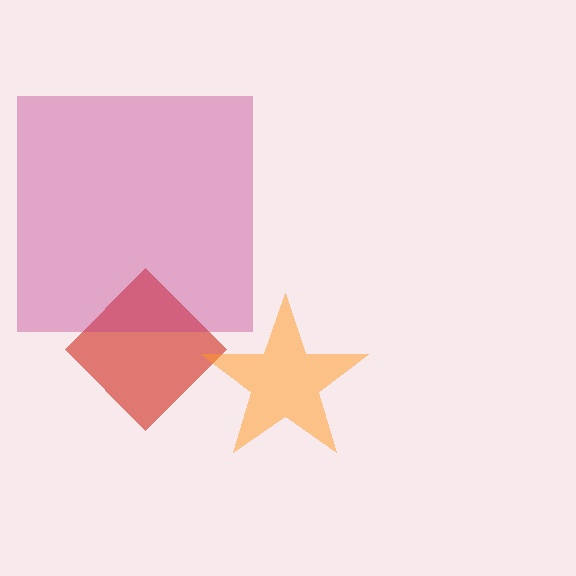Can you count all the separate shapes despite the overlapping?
Yes, there are 3 separate shapes.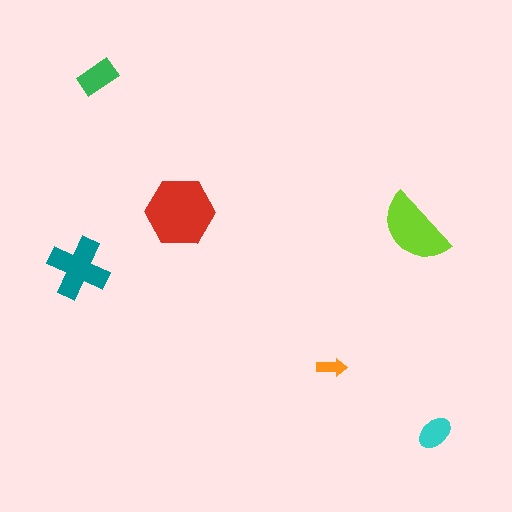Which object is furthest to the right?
The cyan ellipse is rightmost.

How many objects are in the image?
There are 6 objects in the image.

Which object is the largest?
The red hexagon.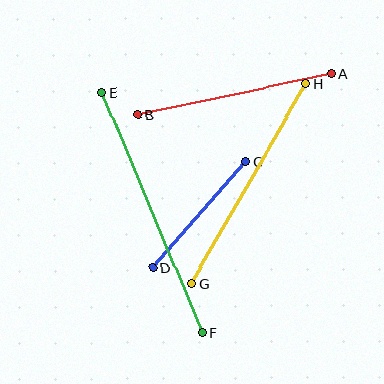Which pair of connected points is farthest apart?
Points E and F are farthest apart.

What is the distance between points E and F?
The distance is approximately 260 pixels.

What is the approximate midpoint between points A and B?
The midpoint is at approximately (235, 95) pixels.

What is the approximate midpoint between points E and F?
The midpoint is at approximately (152, 213) pixels.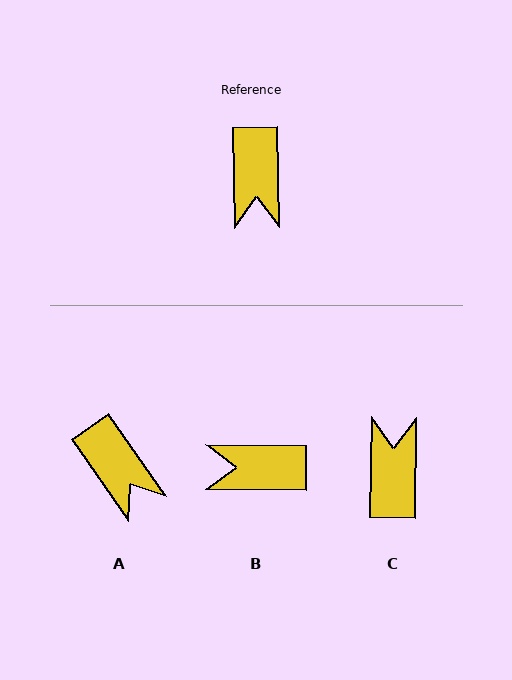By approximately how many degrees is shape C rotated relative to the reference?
Approximately 178 degrees counter-clockwise.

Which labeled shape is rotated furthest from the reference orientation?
C, about 178 degrees away.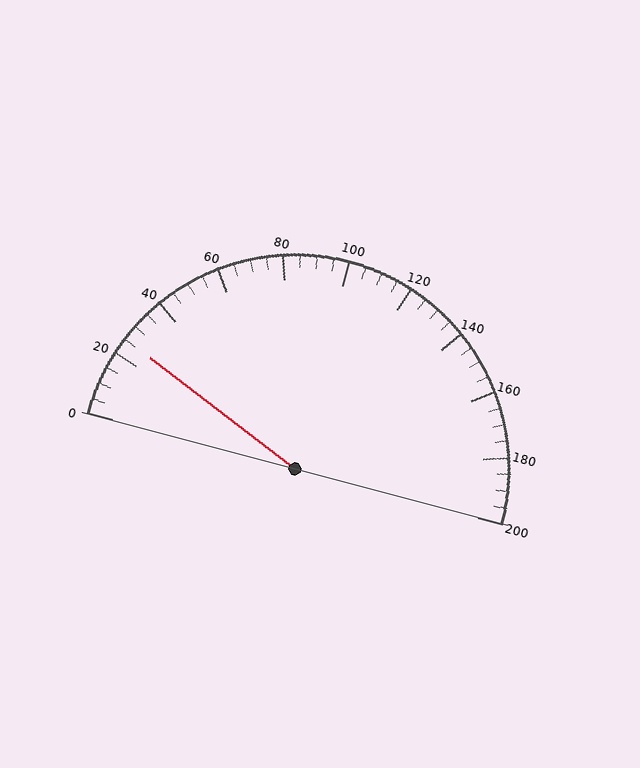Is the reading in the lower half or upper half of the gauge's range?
The reading is in the lower half of the range (0 to 200).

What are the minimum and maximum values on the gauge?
The gauge ranges from 0 to 200.